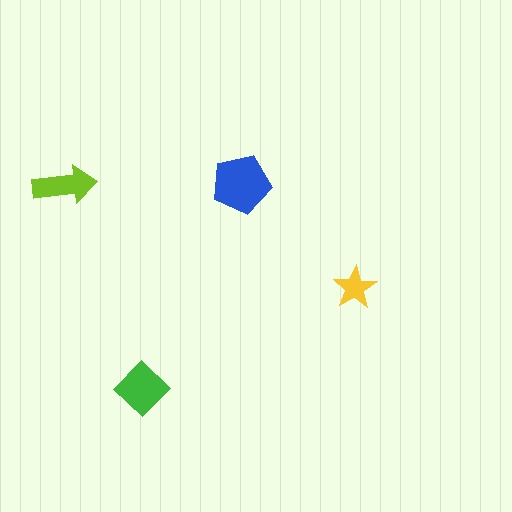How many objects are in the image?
There are 4 objects in the image.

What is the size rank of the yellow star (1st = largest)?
4th.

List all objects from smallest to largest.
The yellow star, the lime arrow, the green diamond, the blue pentagon.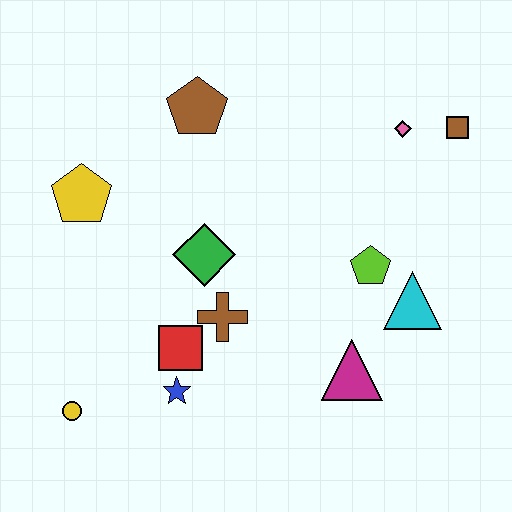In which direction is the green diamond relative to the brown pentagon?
The green diamond is below the brown pentagon.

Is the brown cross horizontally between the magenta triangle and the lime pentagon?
No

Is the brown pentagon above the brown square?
Yes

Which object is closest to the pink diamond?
The brown square is closest to the pink diamond.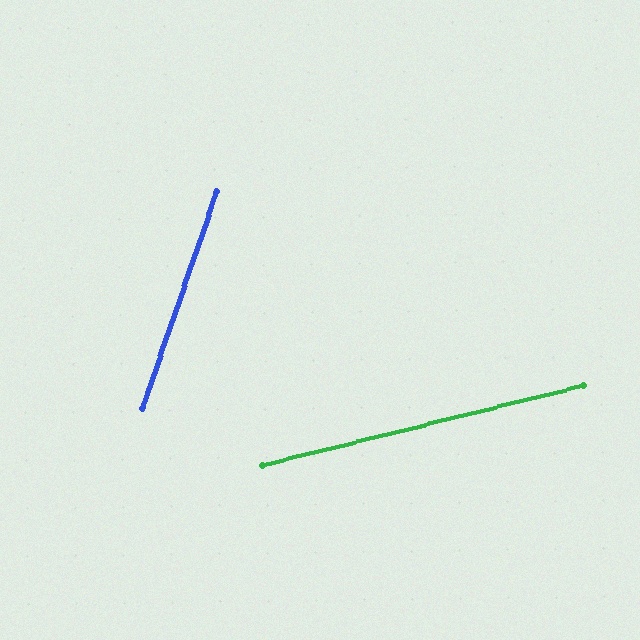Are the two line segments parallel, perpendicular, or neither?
Neither parallel nor perpendicular — they differ by about 57°.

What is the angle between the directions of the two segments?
Approximately 57 degrees.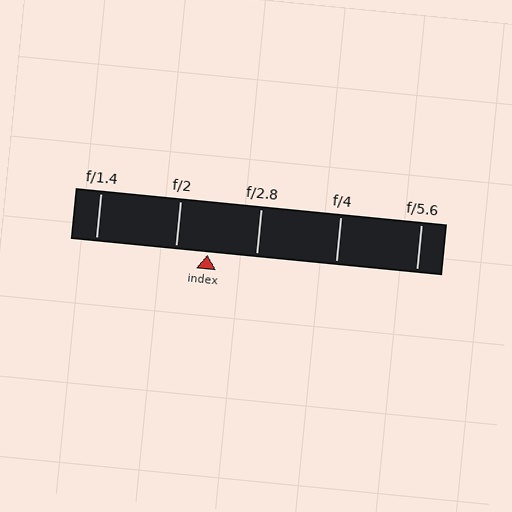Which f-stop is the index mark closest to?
The index mark is closest to f/2.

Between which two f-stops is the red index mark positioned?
The index mark is between f/2 and f/2.8.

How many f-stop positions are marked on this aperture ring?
There are 5 f-stop positions marked.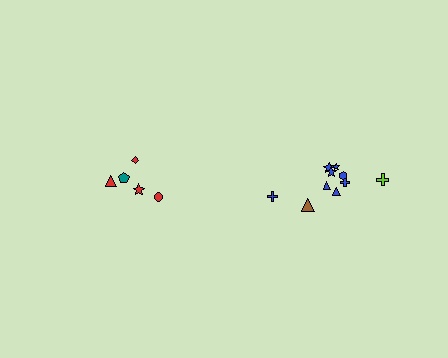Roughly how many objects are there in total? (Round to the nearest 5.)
Roughly 15 objects in total.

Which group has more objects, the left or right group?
The right group.